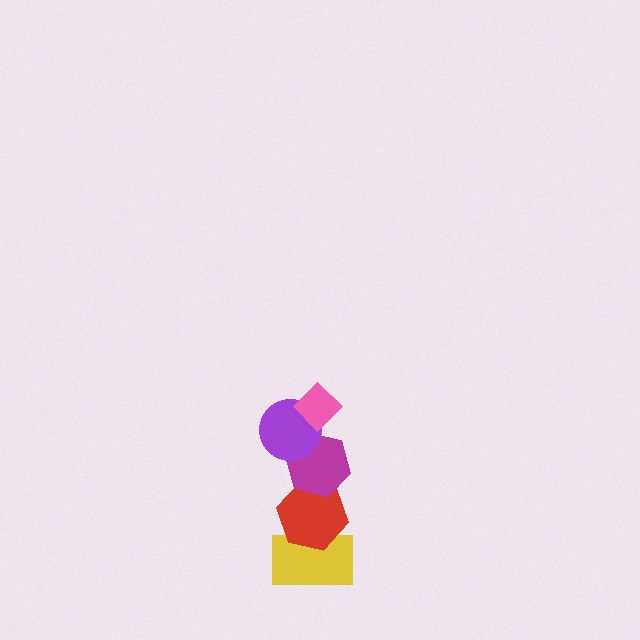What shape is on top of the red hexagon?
The magenta hexagon is on top of the red hexagon.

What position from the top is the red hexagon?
The red hexagon is 4th from the top.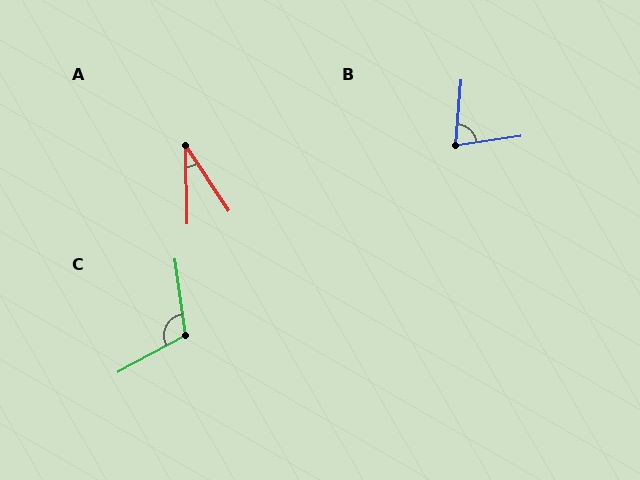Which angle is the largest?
C, at approximately 110 degrees.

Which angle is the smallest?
A, at approximately 32 degrees.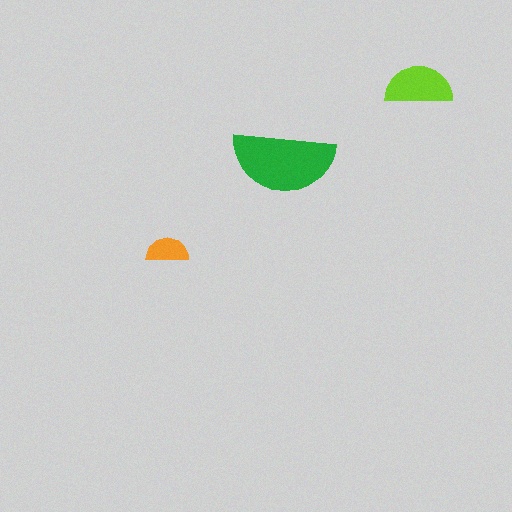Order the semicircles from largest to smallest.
the green one, the lime one, the orange one.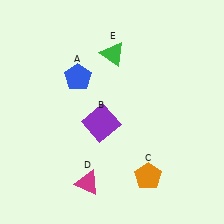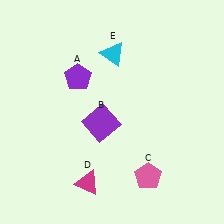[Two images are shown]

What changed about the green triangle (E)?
In Image 1, E is green. In Image 2, it changed to cyan.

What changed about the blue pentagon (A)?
In Image 1, A is blue. In Image 2, it changed to purple.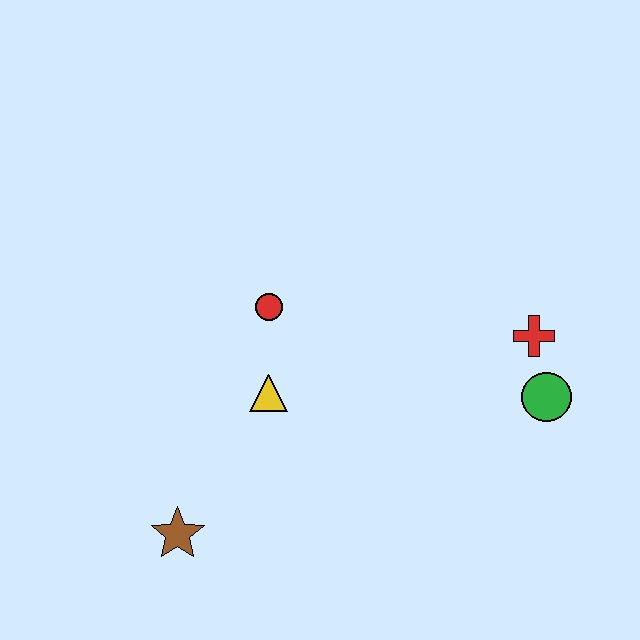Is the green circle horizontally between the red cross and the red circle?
No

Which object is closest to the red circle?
The yellow triangle is closest to the red circle.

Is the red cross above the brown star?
Yes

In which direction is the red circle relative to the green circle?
The red circle is to the left of the green circle.